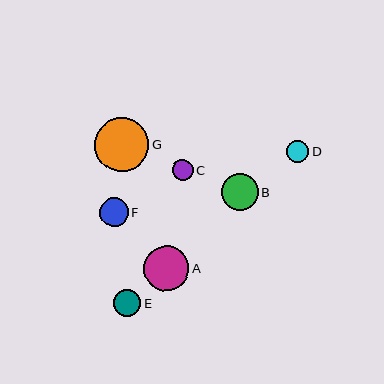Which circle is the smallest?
Circle C is the smallest with a size of approximately 21 pixels.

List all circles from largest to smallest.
From largest to smallest: G, A, B, F, E, D, C.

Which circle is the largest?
Circle G is the largest with a size of approximately 54 pixels.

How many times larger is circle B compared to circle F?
Circle B is approximately 1.3 times the size of circle F.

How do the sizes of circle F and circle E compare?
Circle F and circle E are approximately the same size.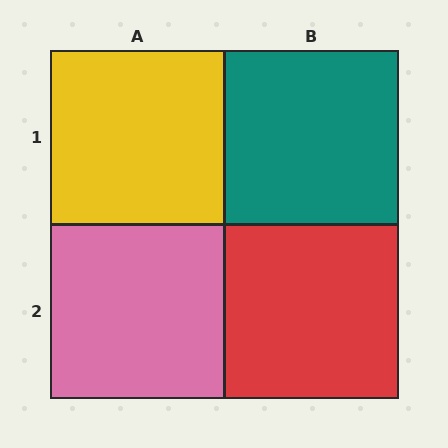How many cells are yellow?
1 cell is yellow.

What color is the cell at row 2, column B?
Red.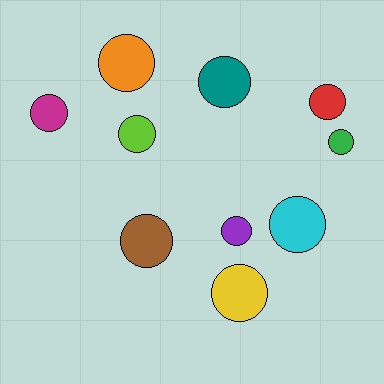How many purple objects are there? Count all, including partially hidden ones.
There is 1 purple object.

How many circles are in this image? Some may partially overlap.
There are 10 circles.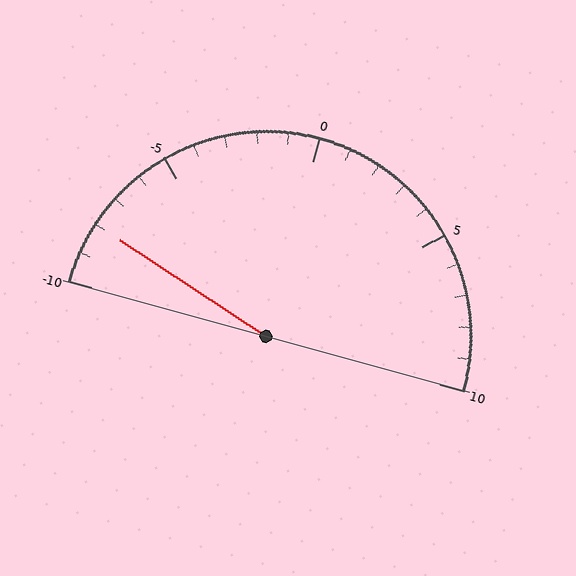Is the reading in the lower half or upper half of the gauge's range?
The reading is in the lower half of the range (-10 to 10).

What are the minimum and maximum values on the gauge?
The gauge ranges from -10 to 10.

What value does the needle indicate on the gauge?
The needle indicates approximately -8.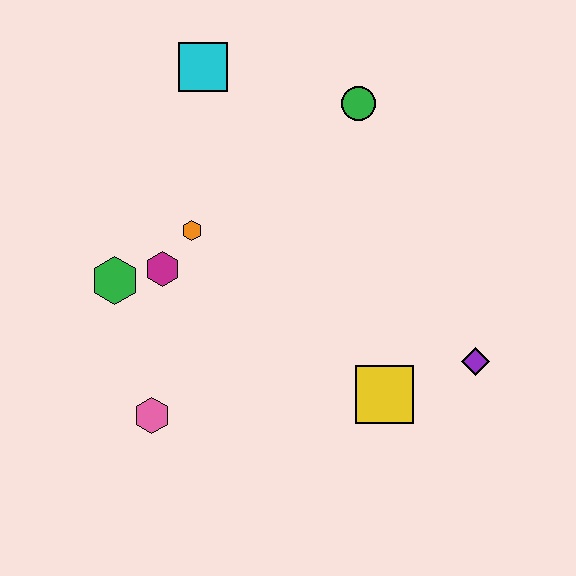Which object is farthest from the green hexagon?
The purple diamond is farthest from the green hexagon.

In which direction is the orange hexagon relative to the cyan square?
The orange hexagon is below the cyan square.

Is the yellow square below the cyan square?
Yes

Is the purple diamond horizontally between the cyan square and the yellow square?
No